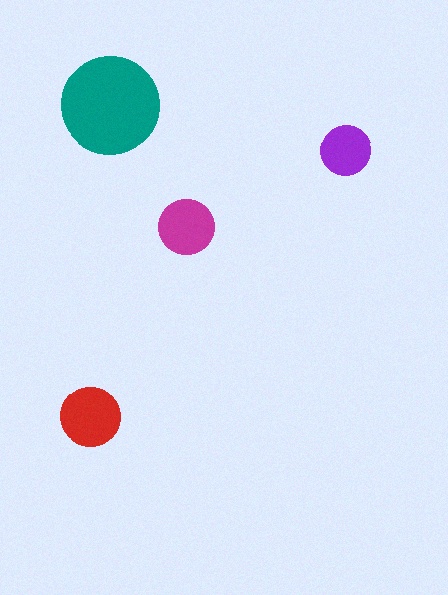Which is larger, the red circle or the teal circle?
The teal one.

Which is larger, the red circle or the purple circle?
The red one.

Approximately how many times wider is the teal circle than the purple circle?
About 2 times wider.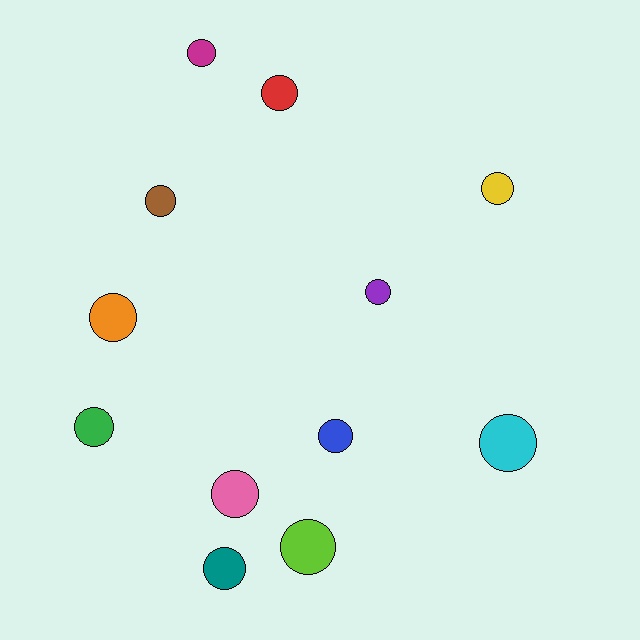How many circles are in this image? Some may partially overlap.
There are 12 circles.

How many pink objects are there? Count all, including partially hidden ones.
There is 1 pink object.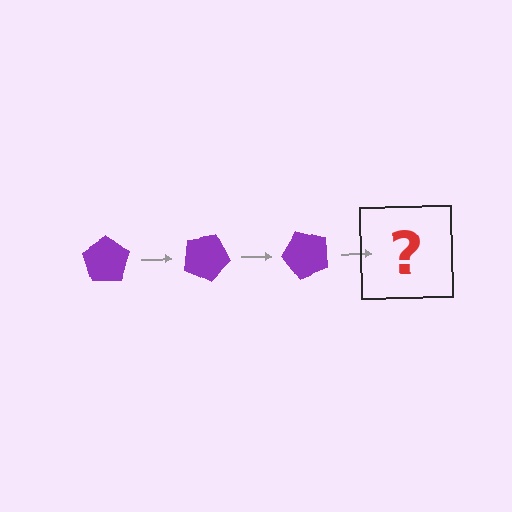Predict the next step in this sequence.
The next step is a purple pentagon rotated 75 degrees.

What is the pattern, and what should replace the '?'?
The pattern is that the pentagon rotates 25 degrees each step. The '?' should be a purple pentagon rotated 75 degrees.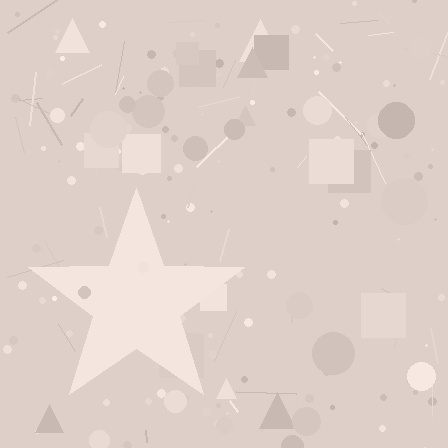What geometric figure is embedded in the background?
A star is embedded in the background.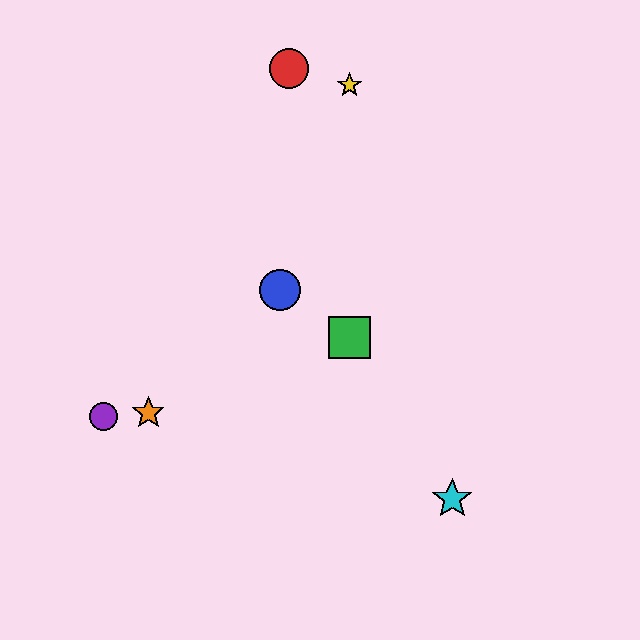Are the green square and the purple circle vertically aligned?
No, the green square is at x≈350 and the purple circle is at x≈103.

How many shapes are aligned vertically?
2 shapes (the green square, the yellow star) are aligned vertically.